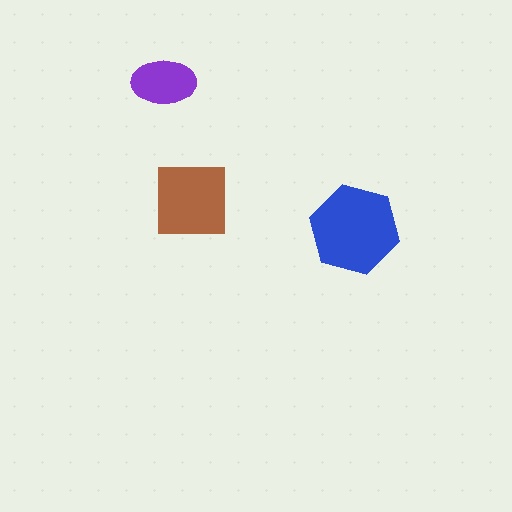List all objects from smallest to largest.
The purple ellipse, the brown square, the blue hexagon.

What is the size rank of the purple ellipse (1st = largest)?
3rd.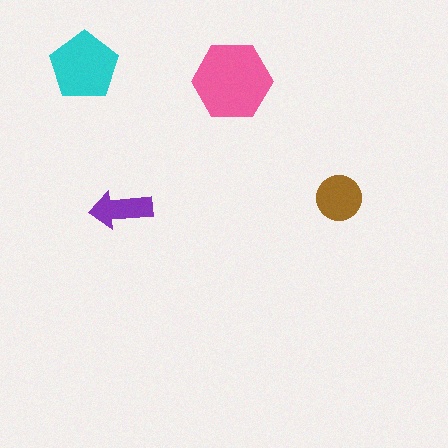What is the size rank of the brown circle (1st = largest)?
3rd.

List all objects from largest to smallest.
The pink hexagon, the cyan pentagon, the brown circle, the purple arrow.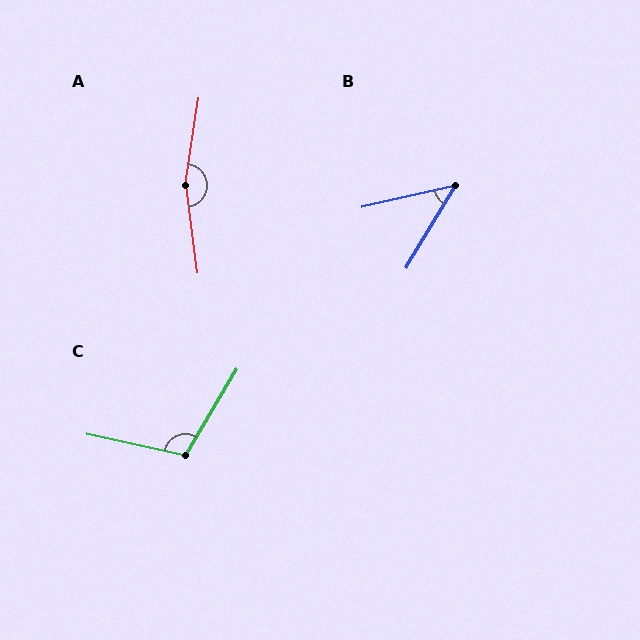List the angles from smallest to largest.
B (46°), C (108°), A (164°).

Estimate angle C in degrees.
Approximately 108 degrees.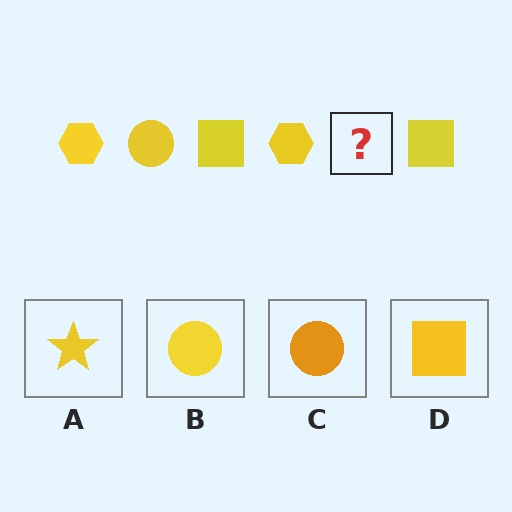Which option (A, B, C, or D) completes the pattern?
B.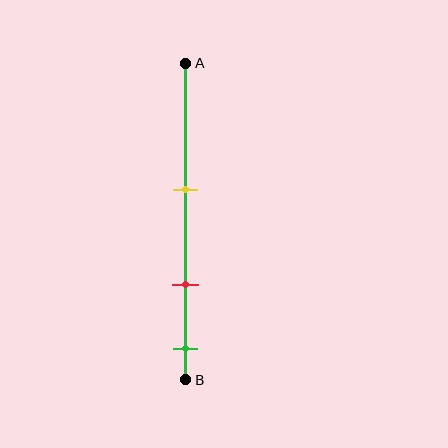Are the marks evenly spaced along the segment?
Yes, the marks are approximately evenly spaced.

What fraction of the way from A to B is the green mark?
The green mark is approximately 90% (0.9) of the way from A to B.